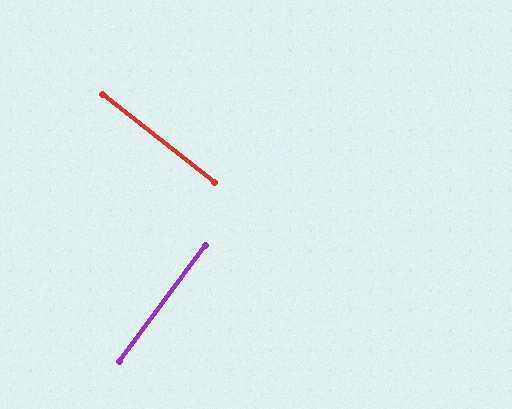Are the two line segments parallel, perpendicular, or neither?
Perpendicular — they meet at approximately 88°.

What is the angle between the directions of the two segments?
Approximately 88 degrees.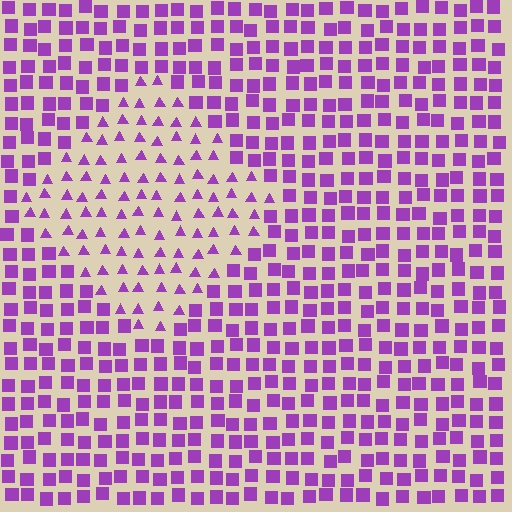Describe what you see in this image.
The image is filled with small purple elements arranged in a uniform grid. A diamond-shaped region contains triangles, while the surrounding area contains squares. The boundary is defined purely by the change in element shape.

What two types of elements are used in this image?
The image uses triangles inside the diamond region and squares outside it.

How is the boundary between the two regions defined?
The boundary is defined by a change in element shape: triangles inside vs. squares outside. All elements share the same color and spacing.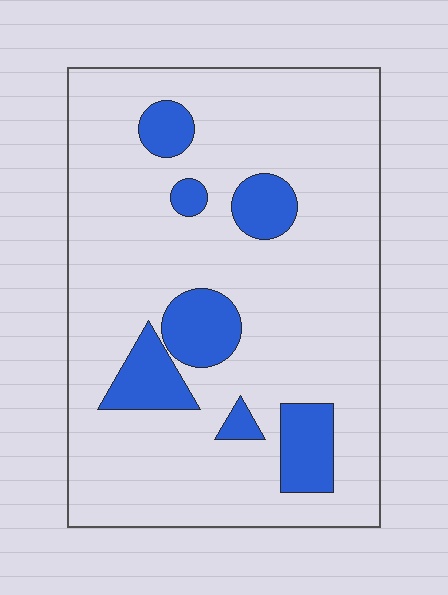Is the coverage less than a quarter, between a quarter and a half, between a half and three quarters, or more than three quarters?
Less than a quarter.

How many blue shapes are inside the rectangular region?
7.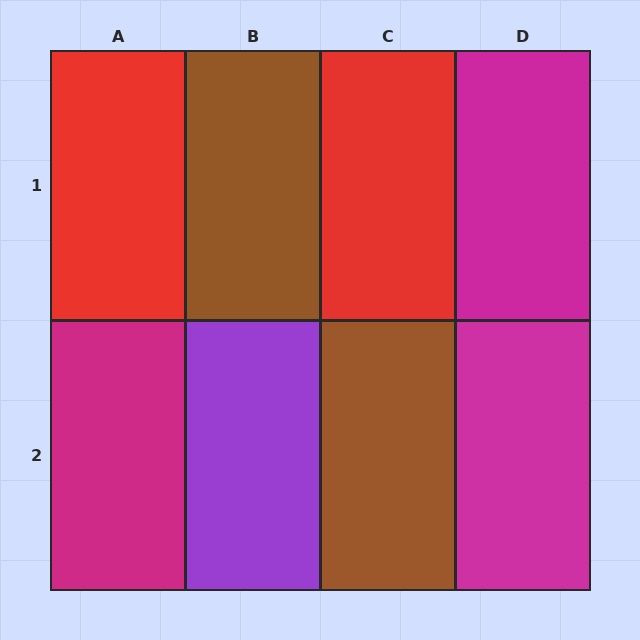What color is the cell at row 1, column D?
Magenta.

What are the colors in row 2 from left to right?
Magenta, purple, brown, magenta.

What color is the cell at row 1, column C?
Red.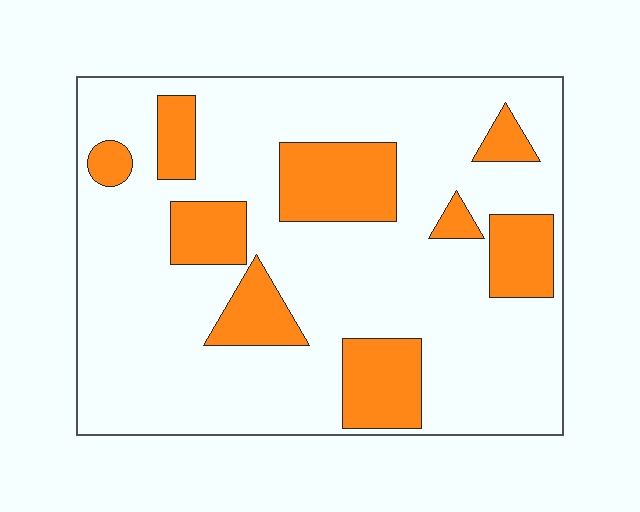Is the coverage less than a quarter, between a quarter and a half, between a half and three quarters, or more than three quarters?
Less than a quarter.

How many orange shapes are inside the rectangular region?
9.